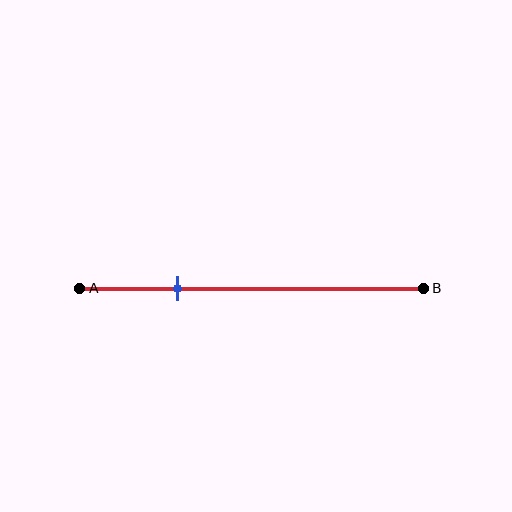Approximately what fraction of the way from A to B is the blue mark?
The blue mark is approximately 30% of the way from A to B.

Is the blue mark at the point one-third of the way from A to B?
No, the mark is at about 30% from A, not at the 33% one-third point.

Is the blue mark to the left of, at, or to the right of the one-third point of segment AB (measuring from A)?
The blue mark is to the left of the one-third point of segment AB.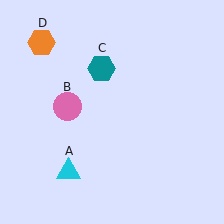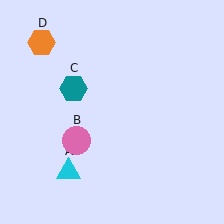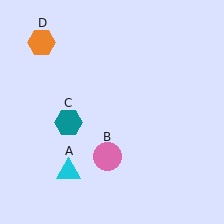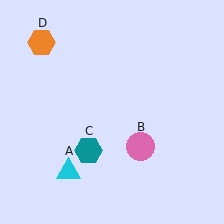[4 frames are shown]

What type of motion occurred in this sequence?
The pink circle (object B), teal hexagon (object C) rotated counterclockwise around the center of the scene.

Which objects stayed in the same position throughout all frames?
Cyan triangle (object A) and orange hexagon (object D) remained stationary.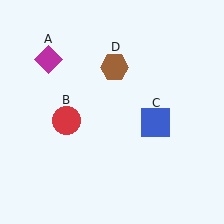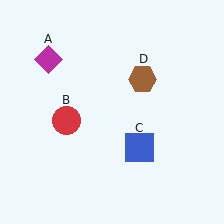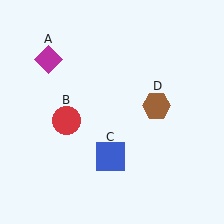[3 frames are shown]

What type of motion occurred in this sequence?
The blue square (object C), brown hexagon (object D) rotated clockwise around the center of the scene.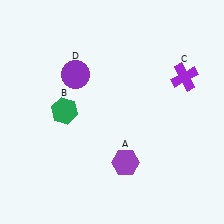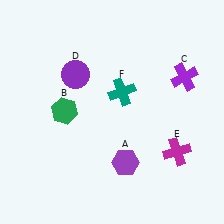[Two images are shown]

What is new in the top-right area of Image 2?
A teal cross (F) was added in the top-right area of Image 2.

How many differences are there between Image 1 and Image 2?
There are 2 differences between the two images.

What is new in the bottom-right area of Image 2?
A magenta cross (E) was added in the bottom-right area of Image 2.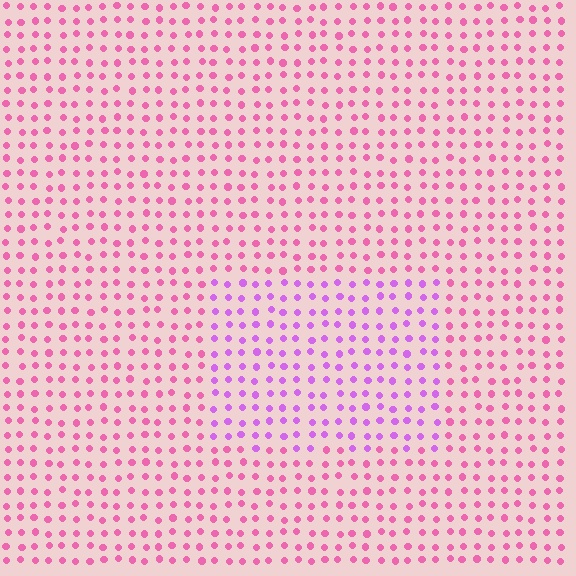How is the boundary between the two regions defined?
The boundary is defined purely by a slight shift in hue (about 38 degrees). Spacing, size, and orientation are identical on both sides.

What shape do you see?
I see a rectangle.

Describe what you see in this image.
The image is filled with small pink elements in a uniform arrangement. A rectangle-shaped region is visible where the elements are tinted to a slightly different hue, forming a subtle color boundary.